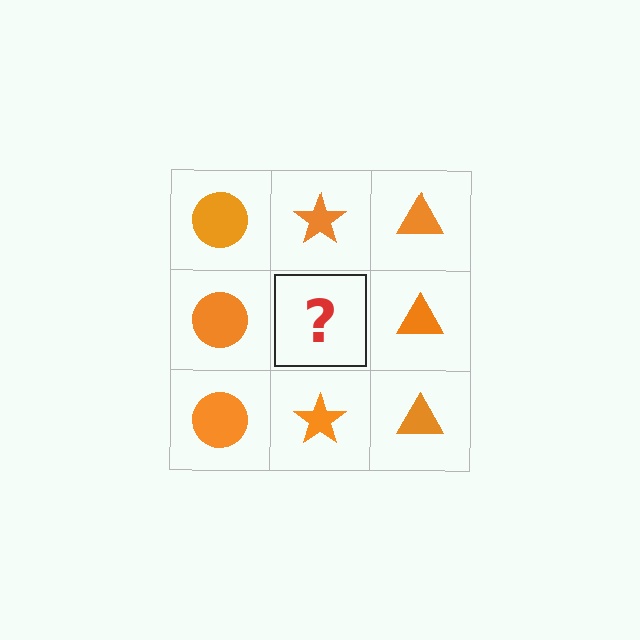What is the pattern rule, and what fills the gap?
The rule is that each column has a consistent shape. The gap should be filled with an orange star.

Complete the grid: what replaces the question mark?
The question mark should be replaced with an orange star.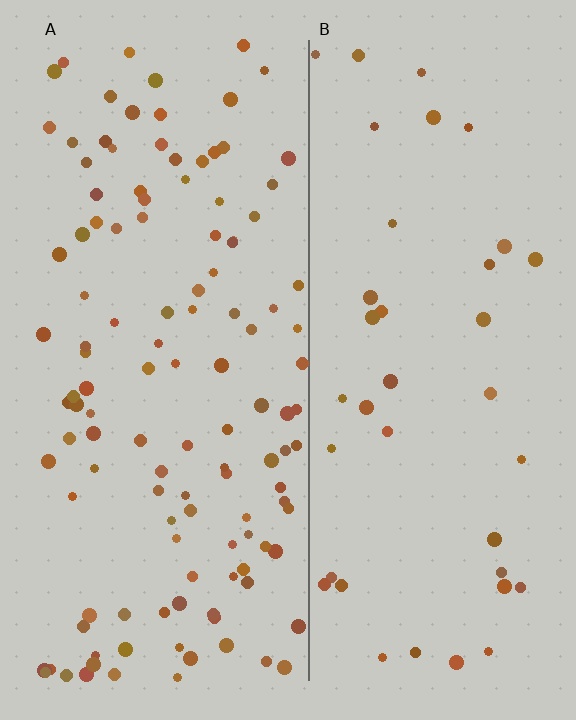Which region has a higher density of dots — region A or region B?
A (the left).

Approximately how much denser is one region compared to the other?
Approximately 3.1× — region A over region B.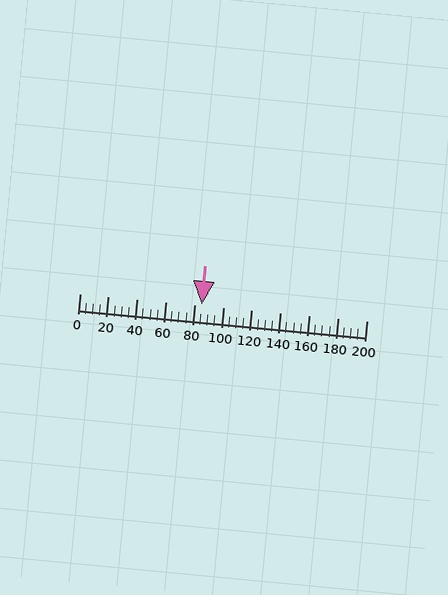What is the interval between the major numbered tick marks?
The major tick marks are spaced 20 units apart.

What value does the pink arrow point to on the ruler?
The pink arrow points to approximately 85.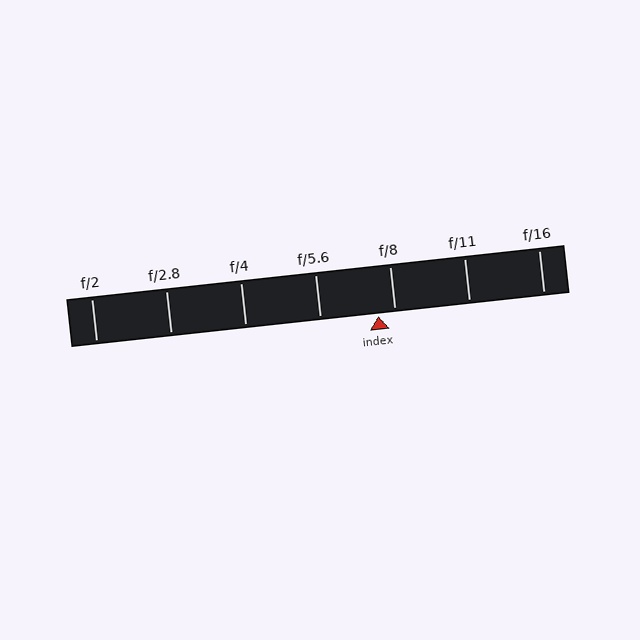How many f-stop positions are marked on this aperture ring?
There are 7 f-stop positions marked.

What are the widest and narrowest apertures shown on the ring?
The widest aperture shown is f/2 and the narrowest is f/16.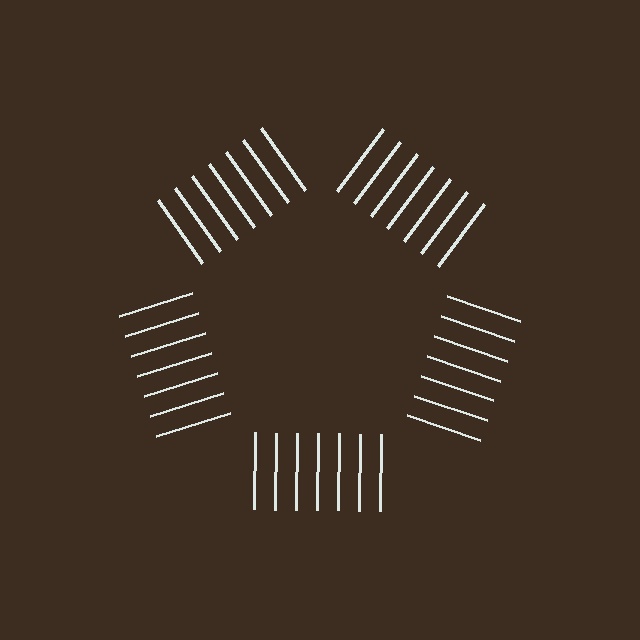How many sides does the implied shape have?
5 sides — the line-ends trace a pentagon.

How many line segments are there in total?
35 — 7 along each of the 5 edges.